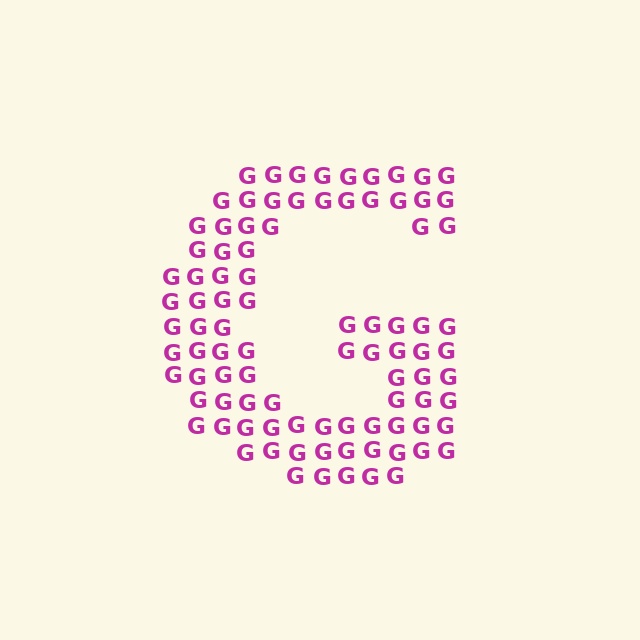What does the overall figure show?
The overall figure shows the letter G.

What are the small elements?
The small elements are letter G's.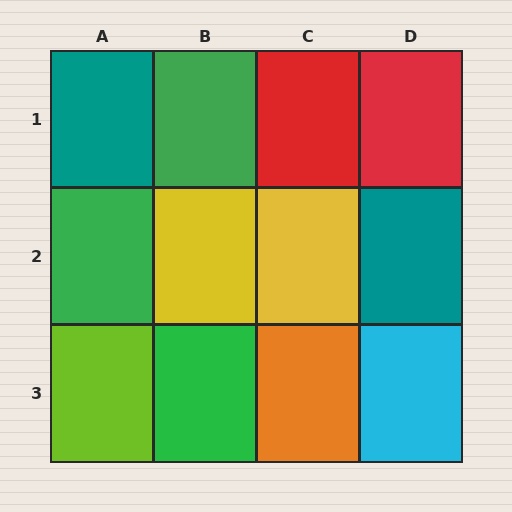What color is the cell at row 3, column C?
Orange.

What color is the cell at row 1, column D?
Red.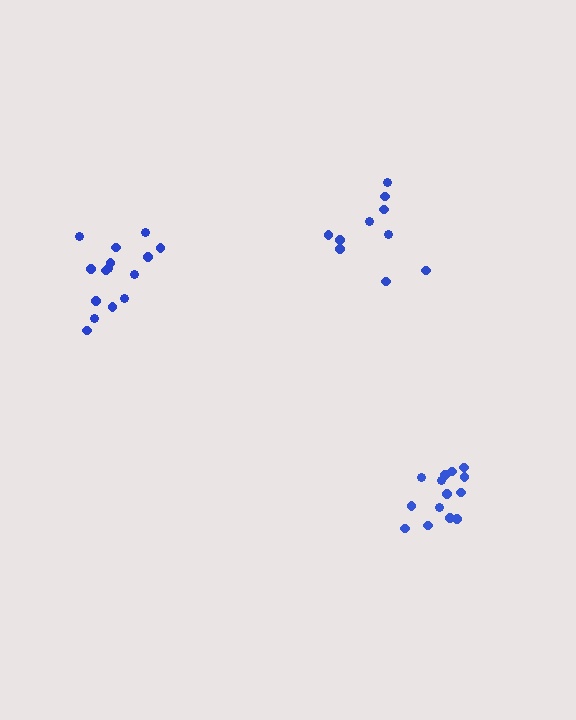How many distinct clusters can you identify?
There are 3 distinct clusters.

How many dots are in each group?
Group 1: 10 dots, Group 2: 14 dots, Group 3: 15 dots (39 total).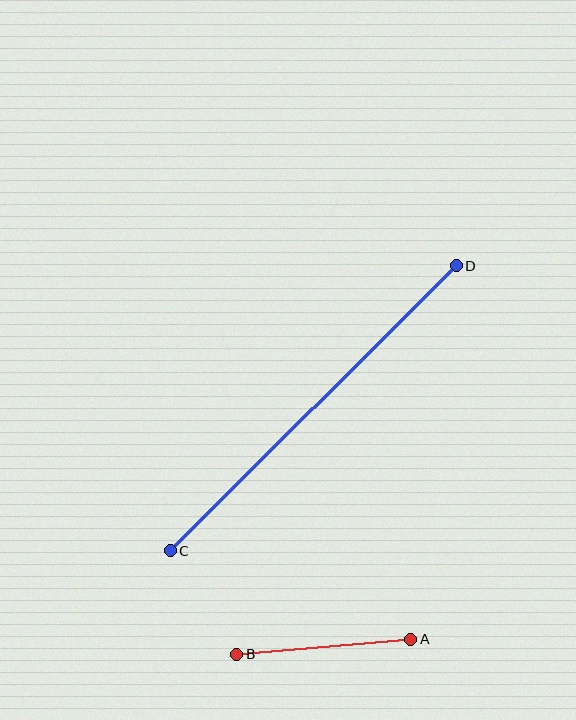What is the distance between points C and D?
The distance is approximately 403 pixels.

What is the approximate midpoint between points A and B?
The midpoint is at approximately (324, 647) pixels.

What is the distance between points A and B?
The distance is approximately 175 pixels.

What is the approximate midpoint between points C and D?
The midpoint is at approximately (313, 408) pixels.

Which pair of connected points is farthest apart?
Points C and D are farthest apart.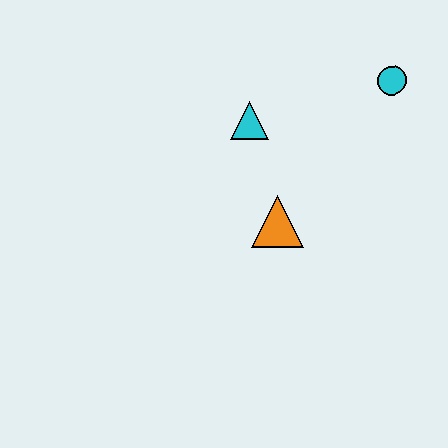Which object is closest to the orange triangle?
The cyan triangle is closest to the orange triangle.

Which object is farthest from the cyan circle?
The orange triangle is farthest from the cyan circle.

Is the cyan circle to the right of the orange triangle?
Yes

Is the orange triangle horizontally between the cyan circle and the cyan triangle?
Yes